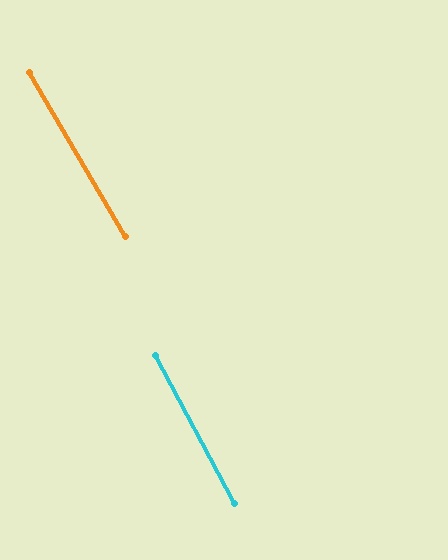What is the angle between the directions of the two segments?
Approximately 2 degrees.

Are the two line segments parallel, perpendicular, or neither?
Parallel — their directions differ by only 1.8°.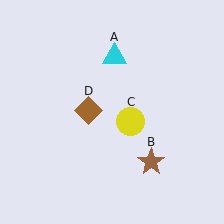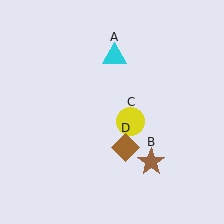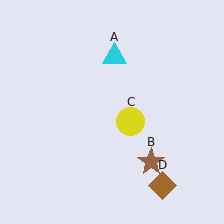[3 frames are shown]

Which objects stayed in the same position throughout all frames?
Cyan triangle (object A) and brown star (object B) and yellow circle (object C) remained stationary.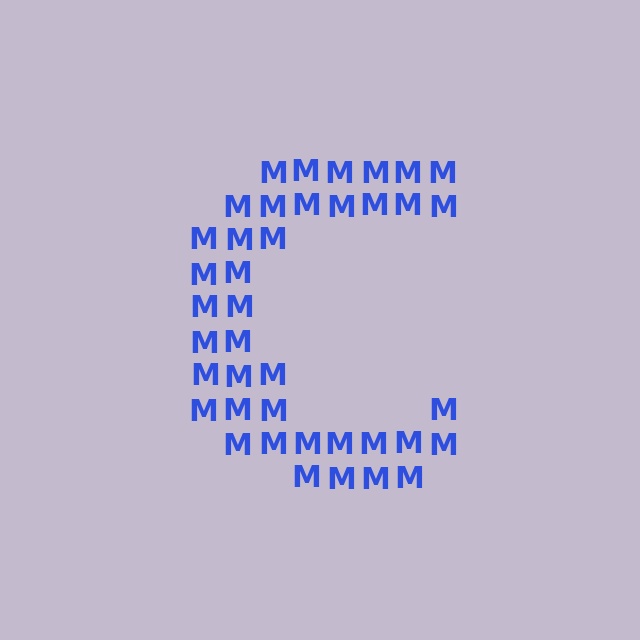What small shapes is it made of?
It is made of small letter M's.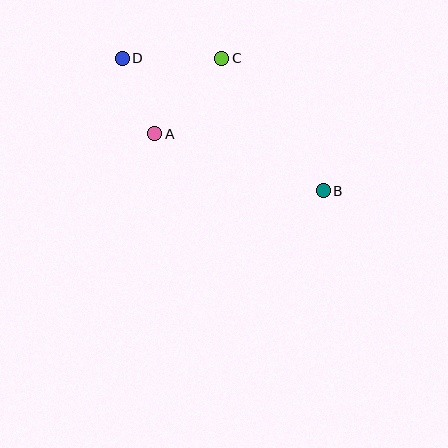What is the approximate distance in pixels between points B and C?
The distance between B and C is approximately 167 pixels.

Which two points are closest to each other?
Points A and D are closest to each other.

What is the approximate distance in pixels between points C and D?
The distance between C and D is approximately 100 pixels.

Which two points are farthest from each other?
Points B and D are farthest from each other.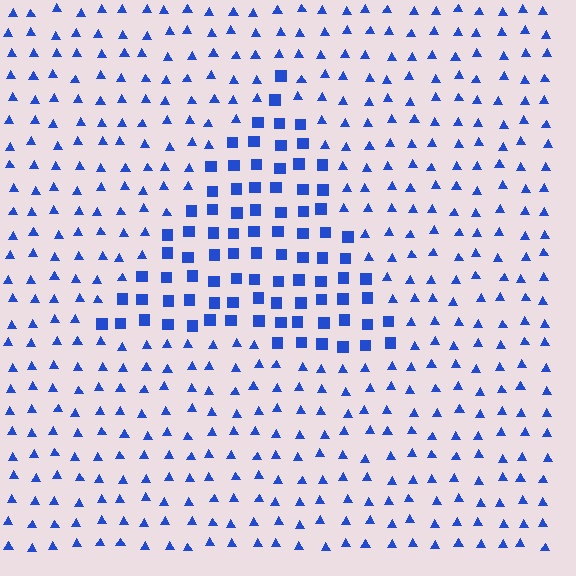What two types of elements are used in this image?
The image uses squares inside the triangle region and triangles outside it.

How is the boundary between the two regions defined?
The boundary is defined by a change in element shape: squares inside vs. triangles outside. All elements share the same color and spacing.